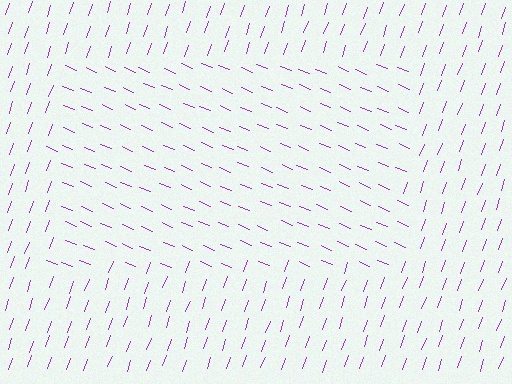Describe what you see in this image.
The image is filled with small purple line segments. A rectangle region in the image has lines oriented differently from the surrounding lines, creating a visible texture boundary.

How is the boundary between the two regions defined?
The boundary is defined purely by a change in line orientation (approximately 87 degrees difference). All lines are the same color and thickness.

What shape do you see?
I see a rectangle.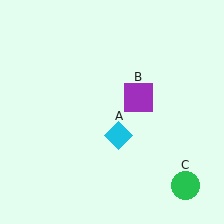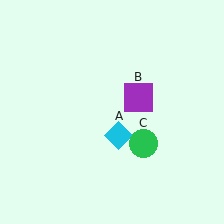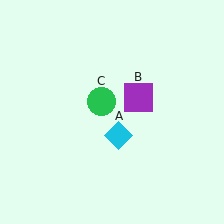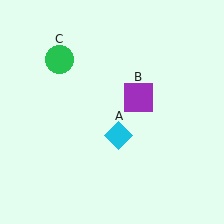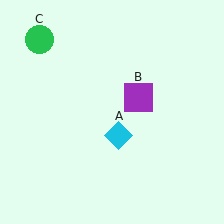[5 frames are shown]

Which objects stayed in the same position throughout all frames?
Cyan diamond (object A) and purple square (object B) remained stationary.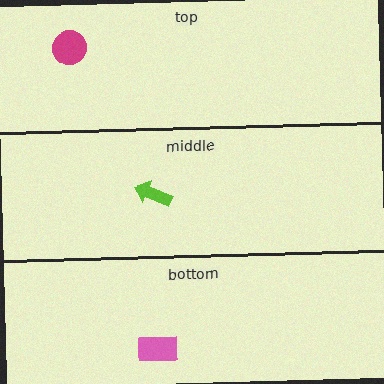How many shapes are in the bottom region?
1.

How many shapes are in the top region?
1.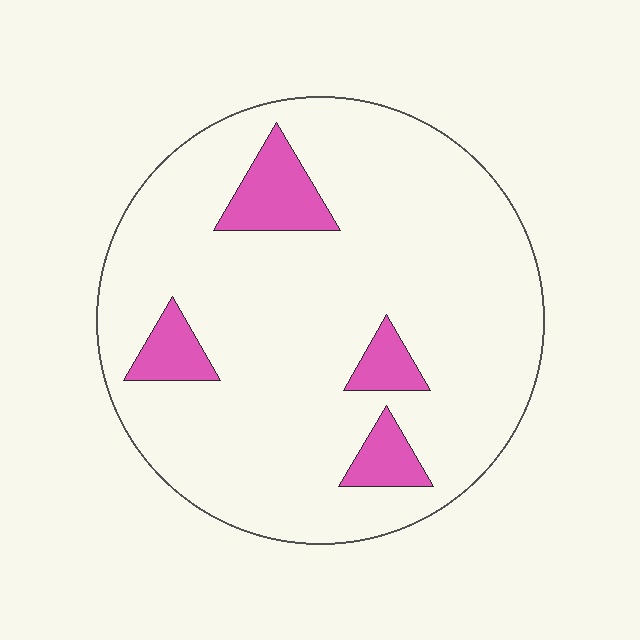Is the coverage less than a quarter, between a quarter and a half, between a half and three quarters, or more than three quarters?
Less than a quarter.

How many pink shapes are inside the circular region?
4.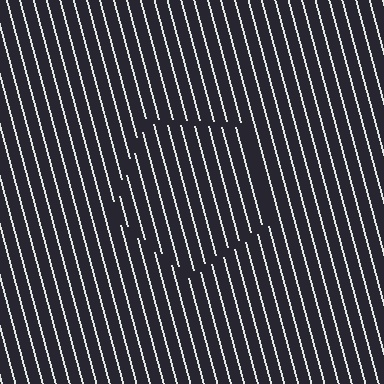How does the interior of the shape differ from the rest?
The interior of the shape contains the same grating, shifted by half a period — the contour is defined by the phase discontinuity where line-ends from the inner and outer gratings abut.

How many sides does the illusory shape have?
5 sides — the line-ends trace a pentagon.